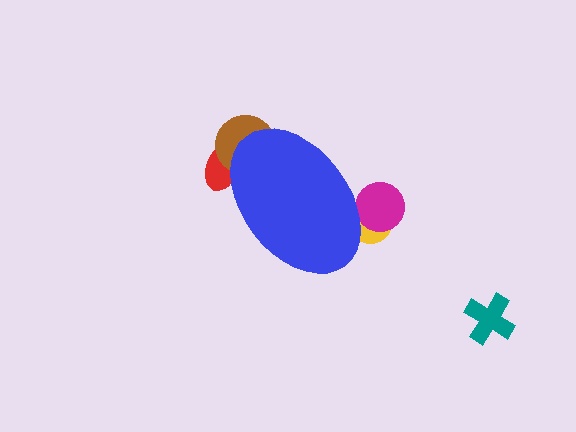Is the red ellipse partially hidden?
Yes, the red ellipse is partially hidden behind the blue ellipse.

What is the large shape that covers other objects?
A blue ellipse.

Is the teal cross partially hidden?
No, the teal cross is fully visible.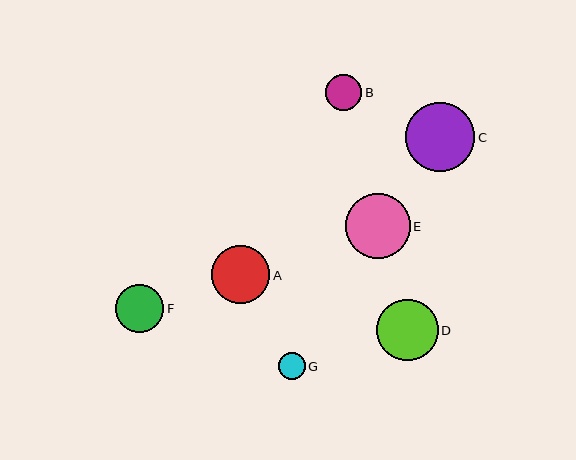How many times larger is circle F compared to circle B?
Circle F is approximately 1.3 times the size of circle B.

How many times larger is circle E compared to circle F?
Circle E is approximately 1.3 times the size of circle F.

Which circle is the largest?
Circle C is the largest with a size of approximately 69 pixels.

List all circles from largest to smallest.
From largest to smallest: C, E, D, A, F, B, G.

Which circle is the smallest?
Circle G is the smallest with a size of approximately 27 pixels.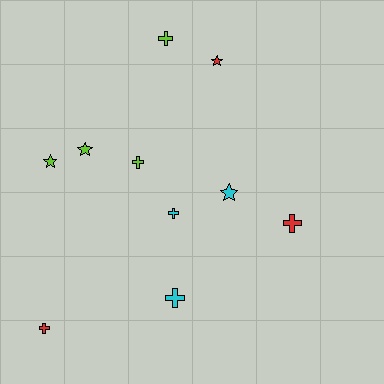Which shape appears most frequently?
Cross, with 6 objects.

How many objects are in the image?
There are 10 objects.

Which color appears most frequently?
Lime, with 4 objects.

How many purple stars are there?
There are no purple stars.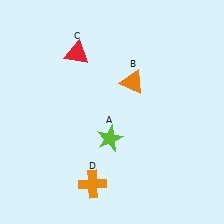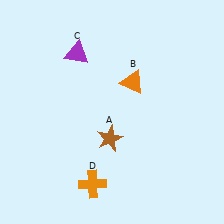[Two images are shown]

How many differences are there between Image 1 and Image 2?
There are 2 differences between the two images.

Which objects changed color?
A changed from lime to brown. C changed from red to purple.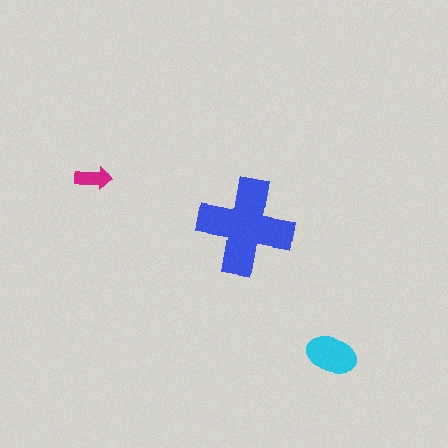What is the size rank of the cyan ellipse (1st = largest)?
2nd.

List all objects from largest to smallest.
The blue cross, the cyan ellipse, the magenta arrow.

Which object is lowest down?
The cyan ellipse is bottommost.